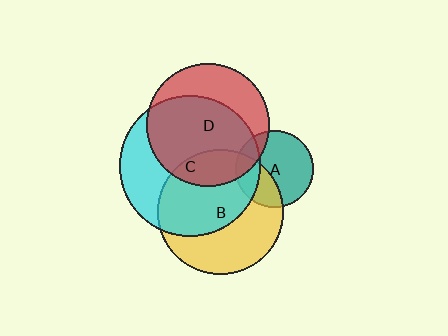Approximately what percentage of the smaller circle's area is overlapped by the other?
Approximately 20%.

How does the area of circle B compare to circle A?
Approximately 2.6 times.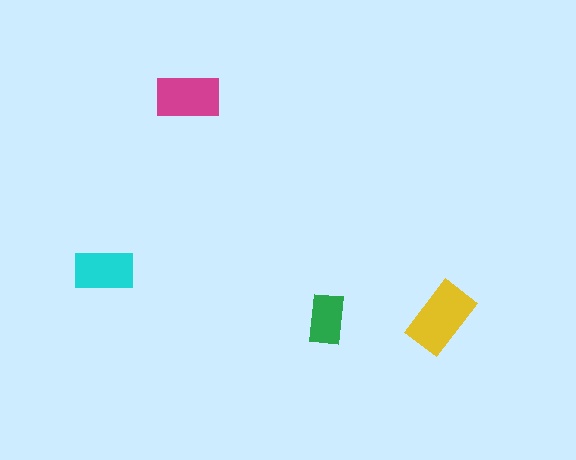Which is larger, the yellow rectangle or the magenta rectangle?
The yellow one.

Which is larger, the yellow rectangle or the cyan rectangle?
The yellow one.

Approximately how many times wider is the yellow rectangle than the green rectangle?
About 1.5 times wider.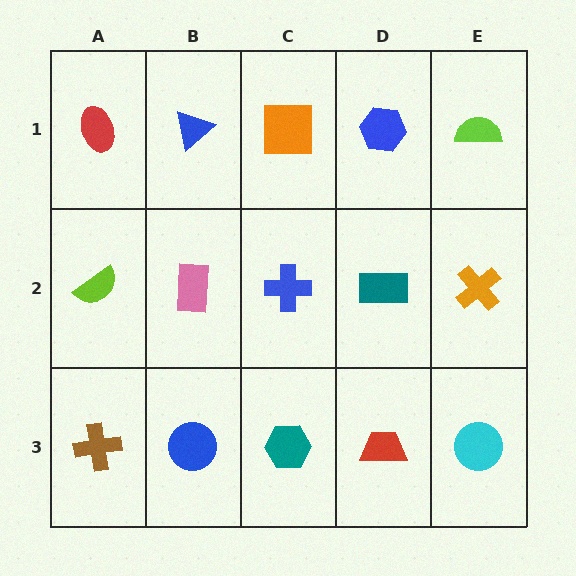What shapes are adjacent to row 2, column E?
A lime semicircle (row 1, column E), a cyan circle (row 3, column E), a teal rectangle (row 2, column D).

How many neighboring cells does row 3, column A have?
2.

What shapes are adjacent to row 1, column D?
A teal rectangle (row 2, column D), an orange square (row 1, column C), a lime semicircle (row 1, column E).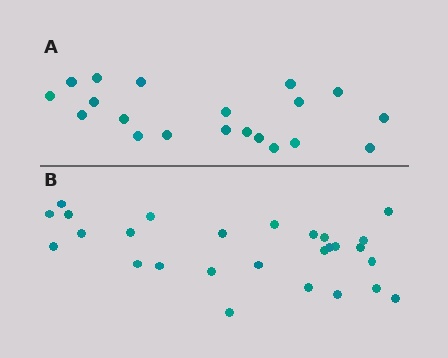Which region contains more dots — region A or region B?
Region B (the bottom region) has more dots.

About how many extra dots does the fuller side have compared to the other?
Region B has roughly 8 or so more dots than region A.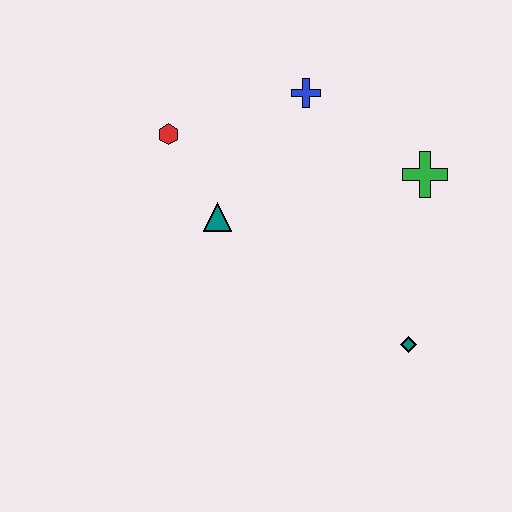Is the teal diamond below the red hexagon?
Yes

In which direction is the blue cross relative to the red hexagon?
The blue cross is to the right of the red hexagon.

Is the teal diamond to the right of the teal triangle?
Yes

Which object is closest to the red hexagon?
The teal triangle is closest to the red hexagon.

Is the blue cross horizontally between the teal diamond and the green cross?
No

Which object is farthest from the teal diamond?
The red hexagon is farthest from the teal diamond.